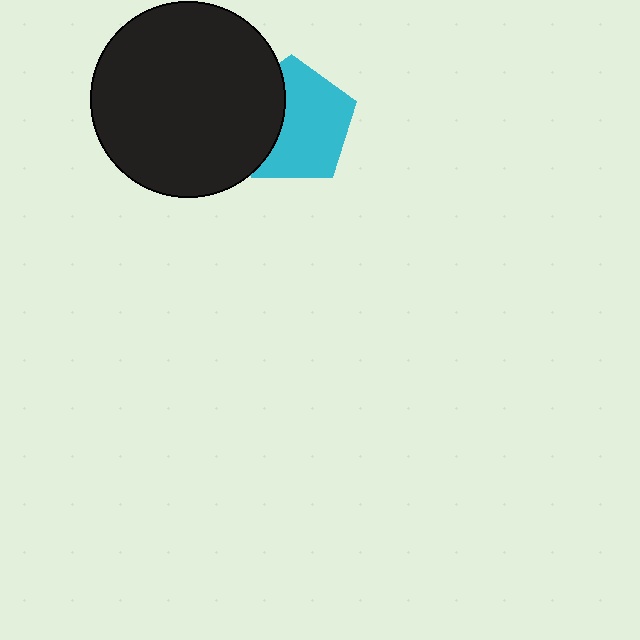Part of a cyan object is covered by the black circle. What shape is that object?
It is a pentagon.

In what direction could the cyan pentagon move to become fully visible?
The cyan pentagon could move right. That would shift it out from behind the black circle entirely.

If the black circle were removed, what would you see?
You would see the complete cyan pentagon.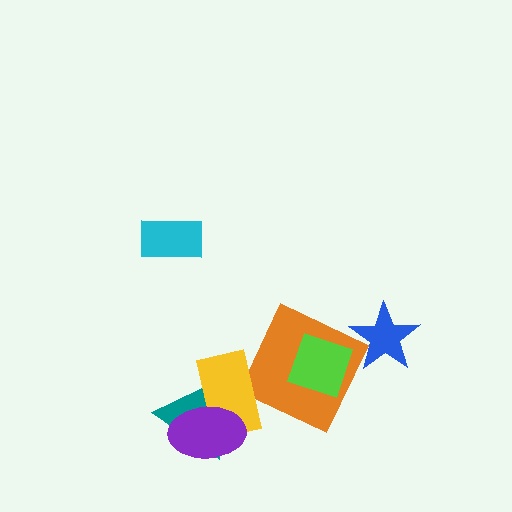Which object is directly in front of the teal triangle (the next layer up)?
The yellow rectangle is directly in front of the teal triangle.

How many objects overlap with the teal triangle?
2 objects overlap with the teal triangle.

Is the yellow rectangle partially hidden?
Yes, it is partially covered by another shape.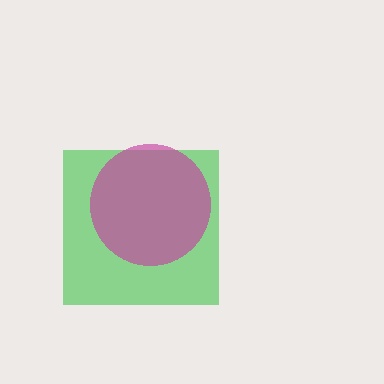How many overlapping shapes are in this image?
There are 2 overlapping shapes in the image.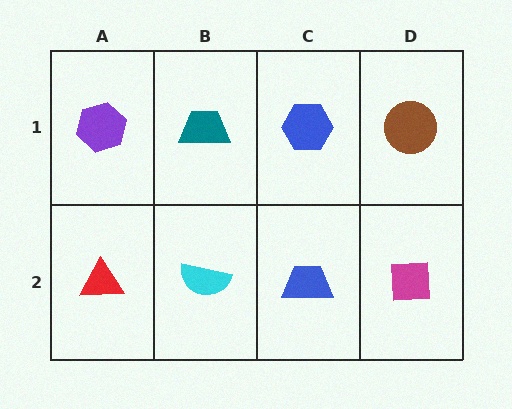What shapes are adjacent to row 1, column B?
A cyan semicircle (row 2, column B), a purple hexagon (row 1, column A), a blue hexagon (row 1, column C).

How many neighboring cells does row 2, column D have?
2.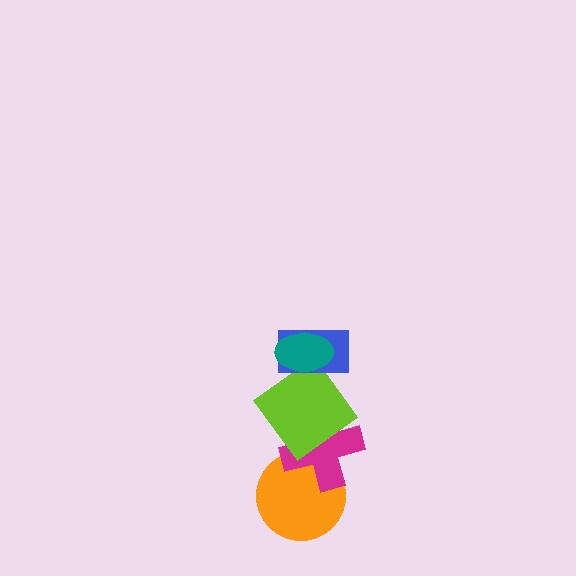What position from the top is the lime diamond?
The lime diamond is 3rd from the top.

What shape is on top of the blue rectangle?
The teal ellipse is on top of the blue rectangle.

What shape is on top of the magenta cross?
The lime diamond is on top of the magenta cross.